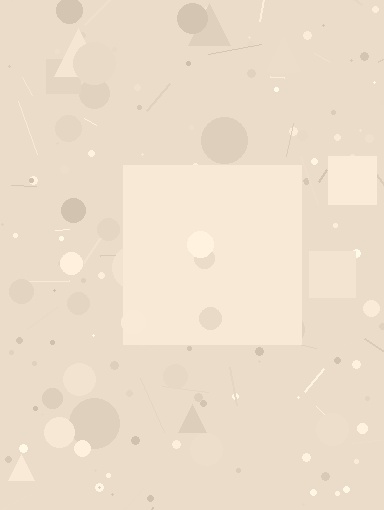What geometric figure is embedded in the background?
A square is embedded in the background.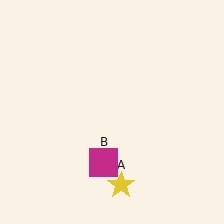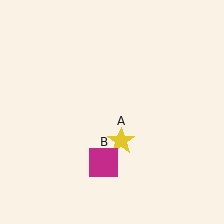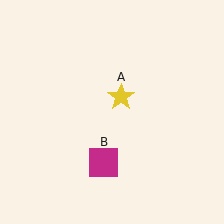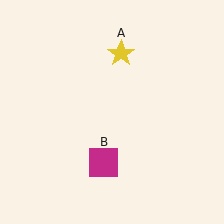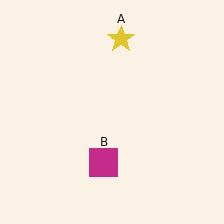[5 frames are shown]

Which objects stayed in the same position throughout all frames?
Magenta square (object B) remained stationary.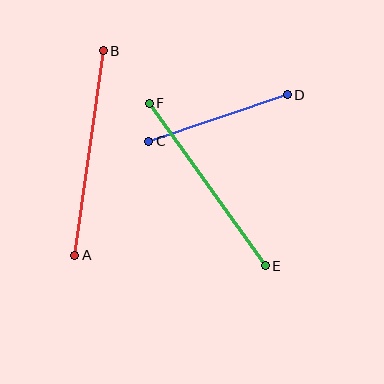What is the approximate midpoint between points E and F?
The midpoint is at approximately (207, 184) pixels.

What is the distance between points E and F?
The distance is approximately 200 pixels.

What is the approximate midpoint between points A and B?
The midpoint is at approximately (89, 153) pixels.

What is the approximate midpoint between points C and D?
The midpoint is at approximately (218, 118) pixels.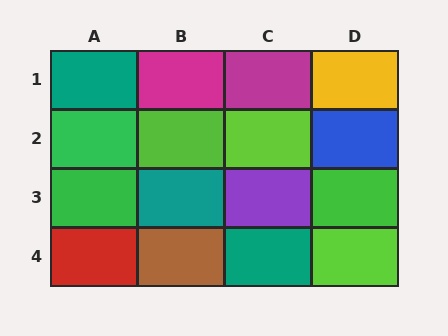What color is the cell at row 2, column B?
Lime.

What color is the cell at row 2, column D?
Blue.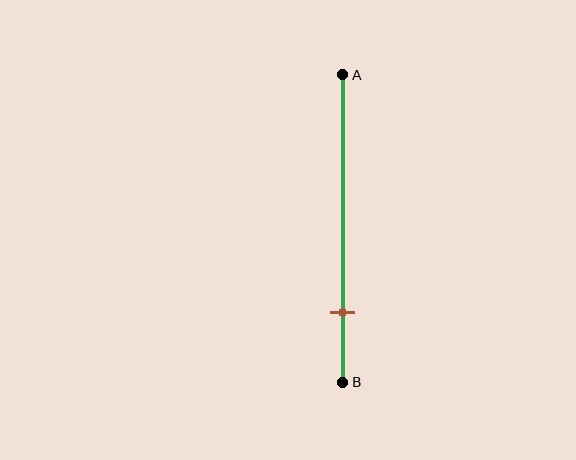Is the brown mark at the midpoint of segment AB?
No, the mark is at about 75% from A, not at the 50% midpoint.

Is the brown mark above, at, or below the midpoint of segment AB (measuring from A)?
The brown mark is below the midpoint of segment AB.